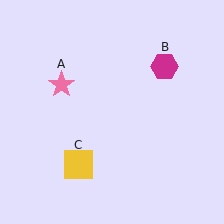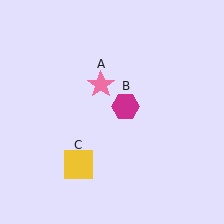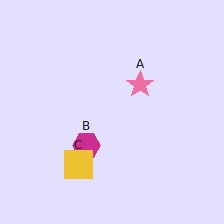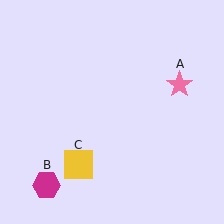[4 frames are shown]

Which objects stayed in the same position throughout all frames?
Yellow square (object C) remained stationary.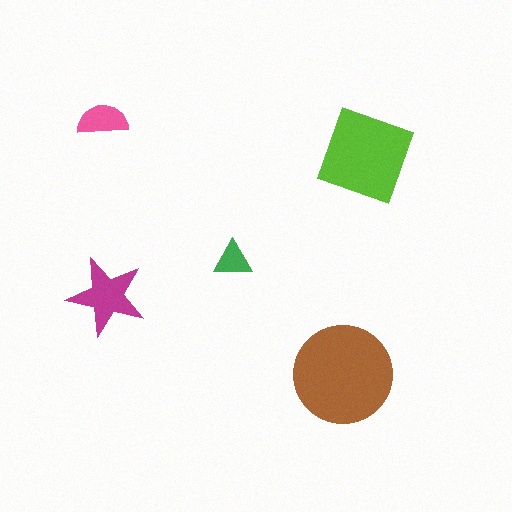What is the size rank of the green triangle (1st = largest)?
5th.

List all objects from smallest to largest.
The green triangle, the pink semicircle, the magenta star, the lime diamond, the brown circle.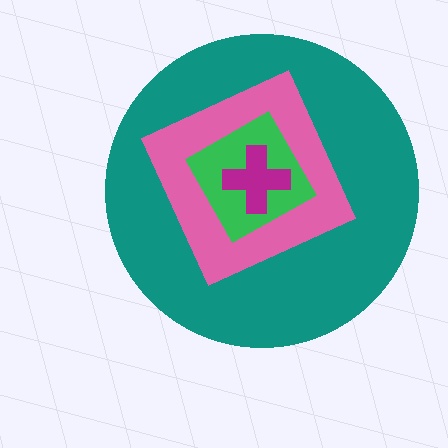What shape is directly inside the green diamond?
The magenta cross.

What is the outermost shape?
The teal circle.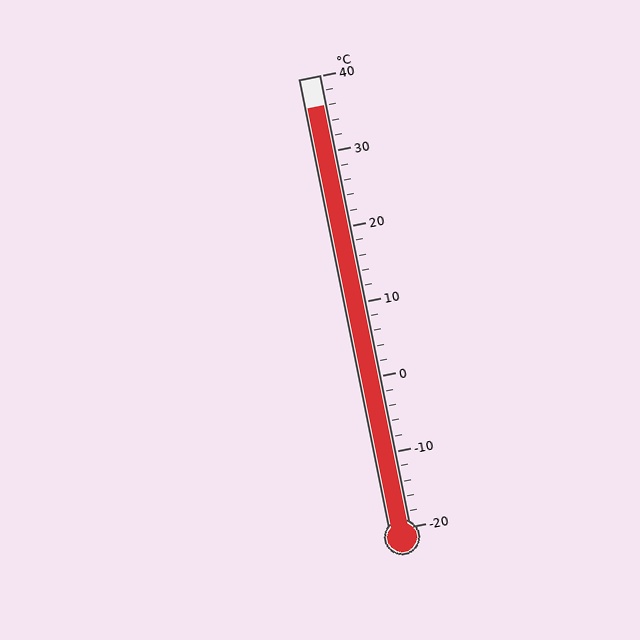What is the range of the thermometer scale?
The thermometer scale ranges from -20°C to 40°C.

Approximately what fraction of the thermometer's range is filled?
The thermometer is filled to approximately 95% of its range.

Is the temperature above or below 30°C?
The temperature is above 30°C.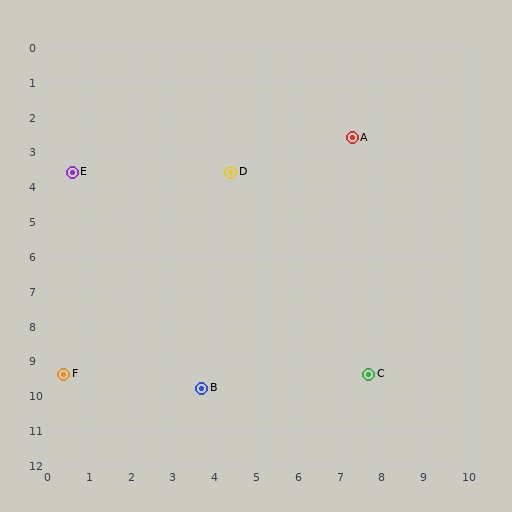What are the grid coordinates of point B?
Point B is at approximately (3.7, 9.8).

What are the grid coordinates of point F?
Point F is at approximately (0.4, 9.4).